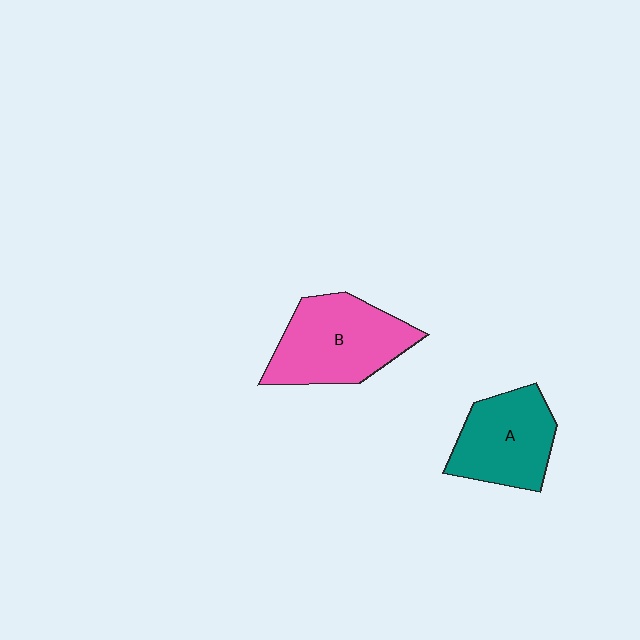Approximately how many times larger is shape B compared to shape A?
Approximately 1.2 times.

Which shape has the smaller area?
Shape A (teal).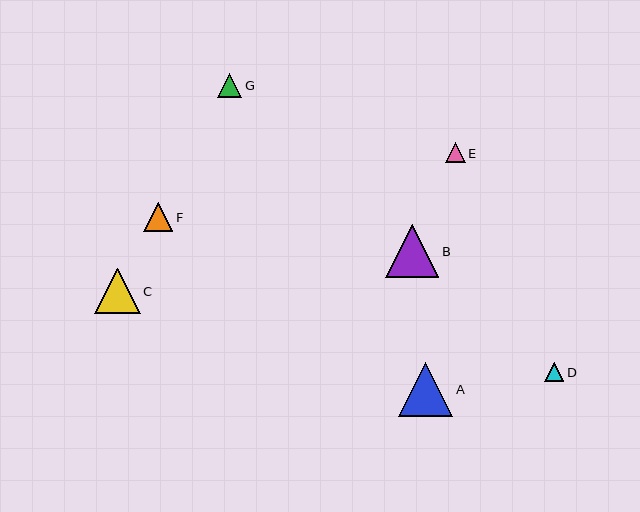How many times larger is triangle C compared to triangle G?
Triangle C is approximately 1.9 times the size of triangle G.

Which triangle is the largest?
Triangle A is the largest with a size of approximately 54 pixels.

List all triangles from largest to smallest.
From largest to smallest: A, B, C, F, G, E, D.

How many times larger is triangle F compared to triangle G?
Triangle F is approximately 1.2 times the size of triangle G.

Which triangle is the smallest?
Triangle D is the smallest with a size of approximately 19 pixels.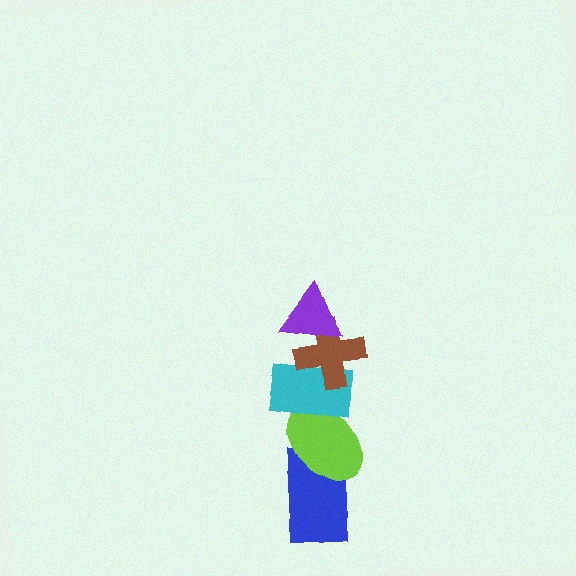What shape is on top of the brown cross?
The purple triangle is on top of the brown cross.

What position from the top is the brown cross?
The brown cross is 2nd from the top.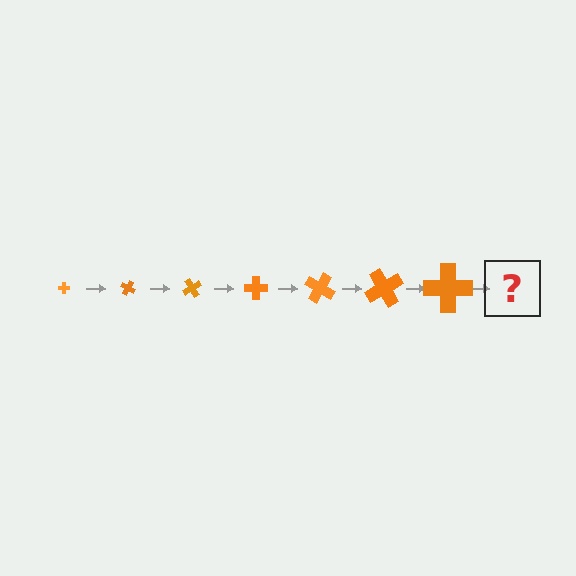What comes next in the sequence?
The next element should be a cross, larger than the previous one and rotated 210 degrees from the start.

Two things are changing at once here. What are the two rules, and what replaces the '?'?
The two rules are that the cross grows larger each step and it rotates 30 degrees each step. The '?' should be a cross, larger than the previous one and rotated 210 degrees from the start.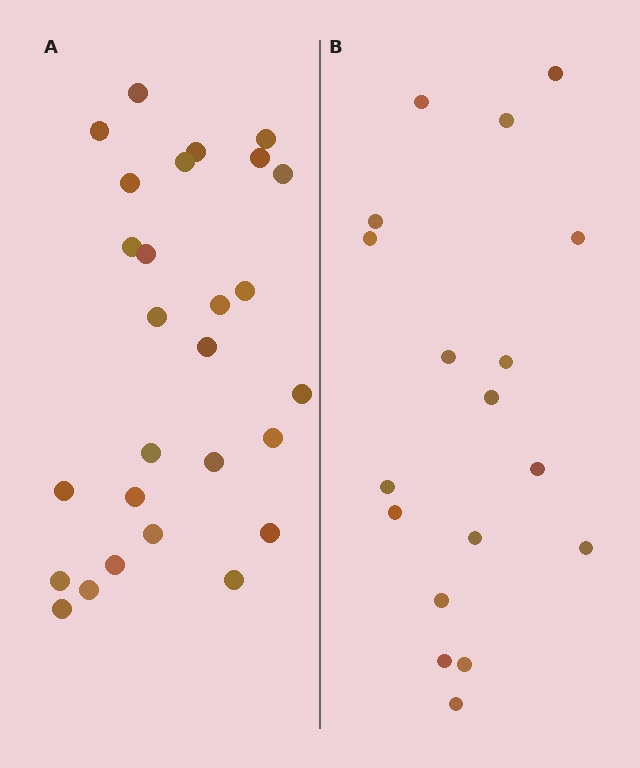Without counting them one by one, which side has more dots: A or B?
Region A (the left region) has more dots.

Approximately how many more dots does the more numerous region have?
Region A has roughly 8 or so more dots than region B.